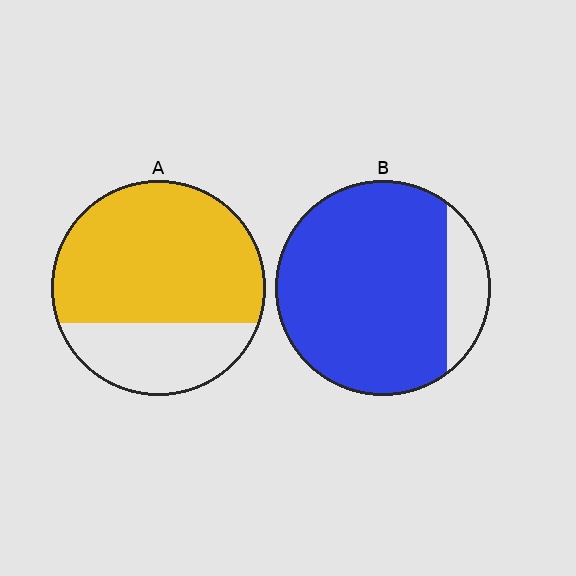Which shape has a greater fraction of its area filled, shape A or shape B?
Shape B.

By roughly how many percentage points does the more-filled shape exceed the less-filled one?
By roughly 15 percentage points (B over A).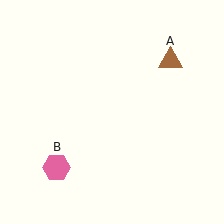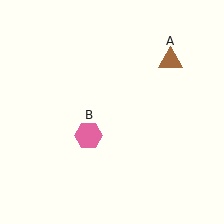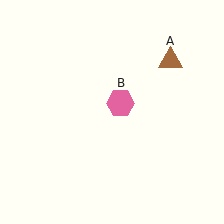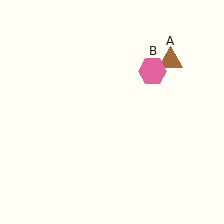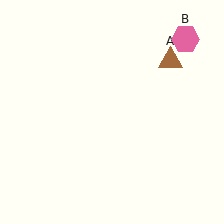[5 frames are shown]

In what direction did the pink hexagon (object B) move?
The pink hexagon (object B) moved up and to the right.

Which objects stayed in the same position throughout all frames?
Brown triangle (object A) remained stationary.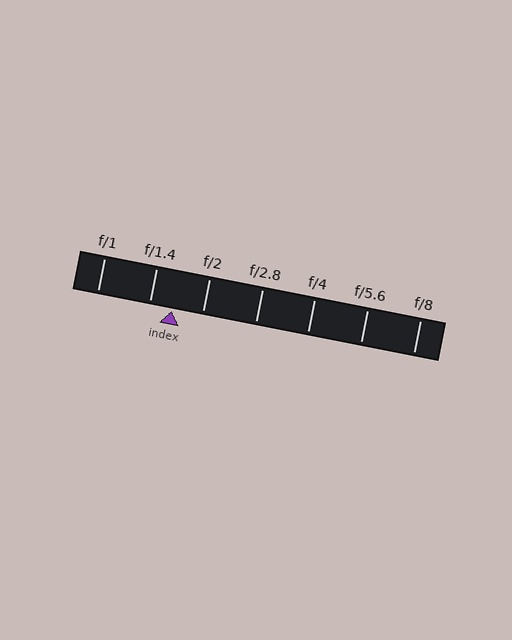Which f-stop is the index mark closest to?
The index mark is closest to f/1.4.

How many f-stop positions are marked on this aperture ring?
There are 7 f-stop positions marked.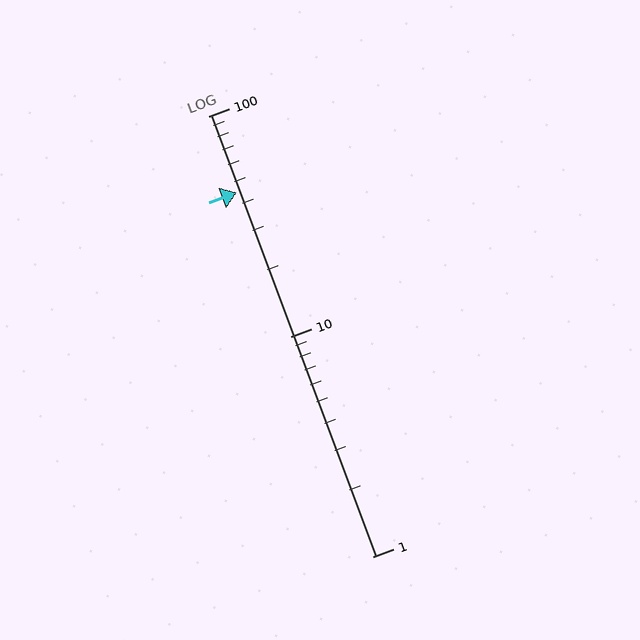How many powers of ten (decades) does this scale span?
The scale spans 2 decades, from 1 to 100.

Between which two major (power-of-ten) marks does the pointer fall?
The pointer is between 10 and 100.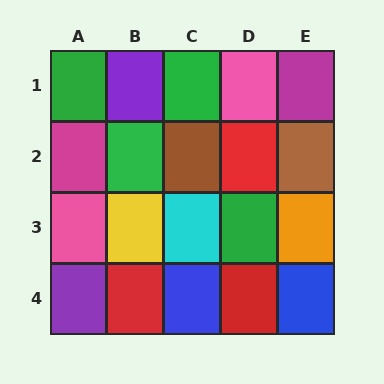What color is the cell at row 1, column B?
Purple.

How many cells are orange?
1 cell is orange.